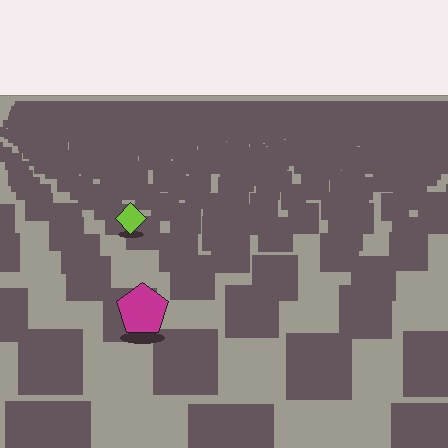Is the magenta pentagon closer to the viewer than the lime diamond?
Yes. The magenta pentagon is closer — you can tell from the texture gradient: the ground texture is coarser near it.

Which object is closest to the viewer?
The magenta pentagon is closest. The texture marks near it are larger and more spread out.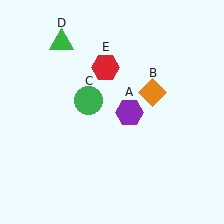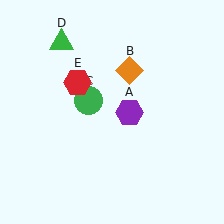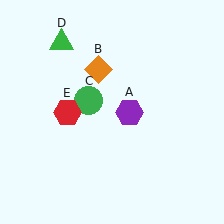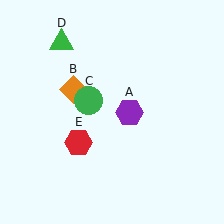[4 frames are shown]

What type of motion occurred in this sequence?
The orange diamond (object B), red hexagon (object E) rotated counterclockwise around the center of the scene.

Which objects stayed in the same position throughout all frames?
Purple hexagon (object A) and green circle (object C) and green triangle (object D) remained stationary.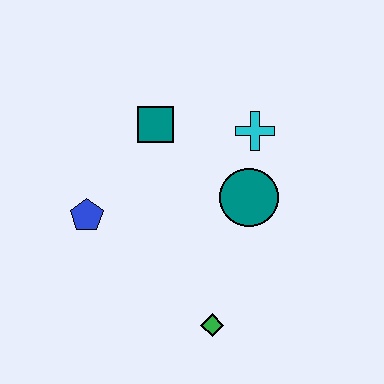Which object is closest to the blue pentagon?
The teal square is closest to the blue pentagon.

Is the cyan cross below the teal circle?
No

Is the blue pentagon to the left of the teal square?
Yes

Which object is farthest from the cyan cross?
The green diamond is farthest from the cyan cross.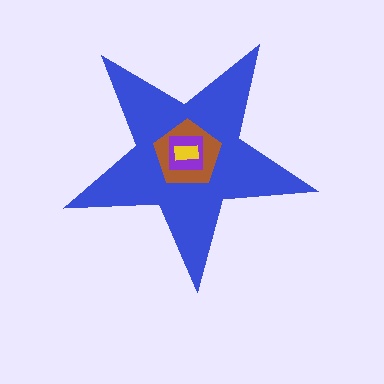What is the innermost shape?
The yellow rectangle.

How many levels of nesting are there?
4.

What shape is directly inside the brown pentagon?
The purple square.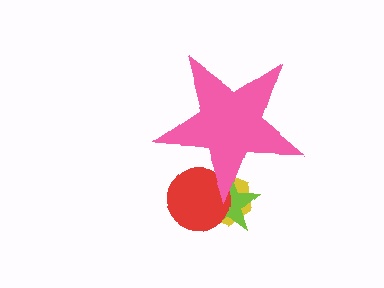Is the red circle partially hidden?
Yes, the red circle is partially hidden behind the pink star.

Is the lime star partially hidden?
Yes, the lime star is partially hidden behind the pink star.